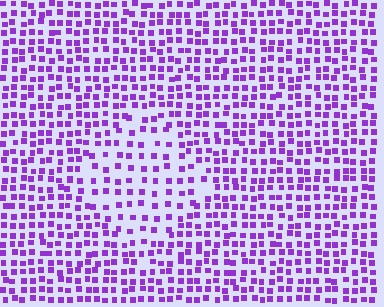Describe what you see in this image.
The image contains small purple elements arranged at two different densities. A diamond-shaped region is visible where the elements are less densely packed than the surrounding area.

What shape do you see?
I see a diamond.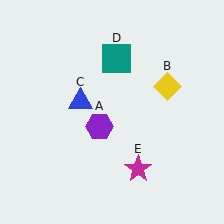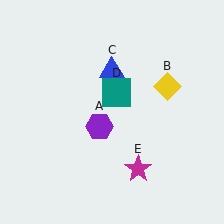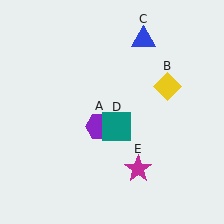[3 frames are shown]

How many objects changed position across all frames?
2 objects changed position: blue triangle (object C), teal square (object D).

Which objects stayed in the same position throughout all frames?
Purple hexagon (object A) and yellow diamond (object B) and magenta star (object E) remained stationary.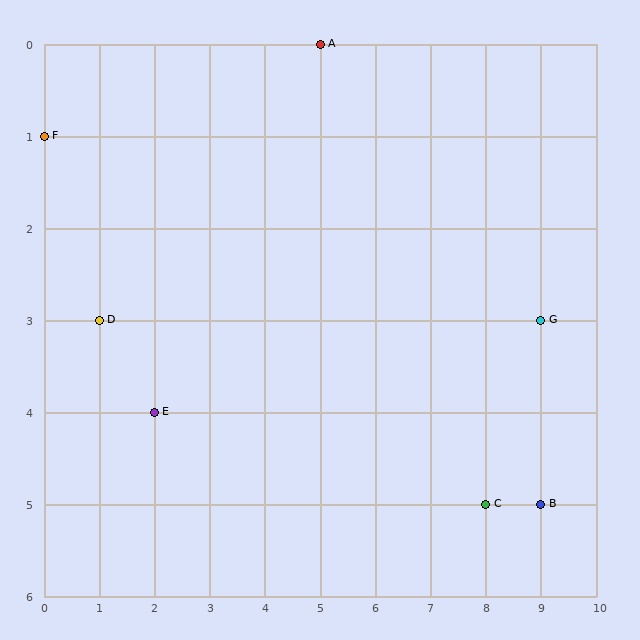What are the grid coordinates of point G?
Point G is at grid coordinates (9, 3).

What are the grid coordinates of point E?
Point E is at grid coordinates (2, 4).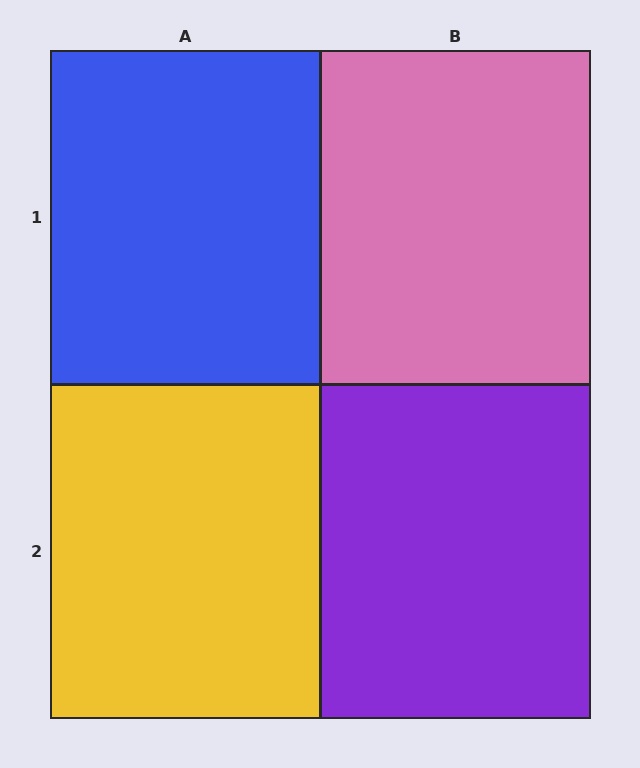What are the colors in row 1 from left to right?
Blue, pink.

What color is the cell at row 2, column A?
Yellow.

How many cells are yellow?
1 cell is yellow.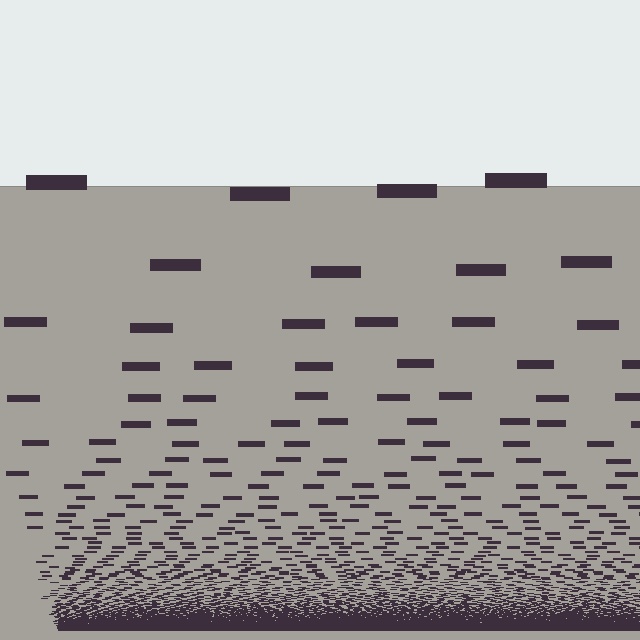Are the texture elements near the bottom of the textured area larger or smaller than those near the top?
Smaller. The gradient is inverted — elements near the bottom are smaller and denser.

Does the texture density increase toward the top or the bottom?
Density increases toward the bottom.